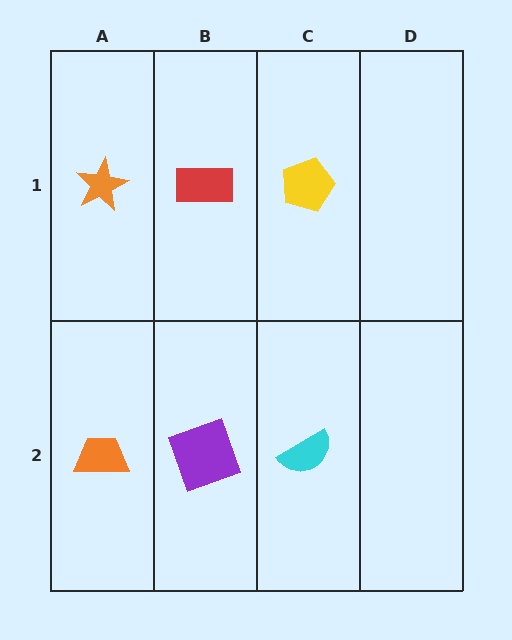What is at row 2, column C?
A cyan semicircle.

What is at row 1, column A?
An orange star.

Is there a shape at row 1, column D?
No, that cell is empty.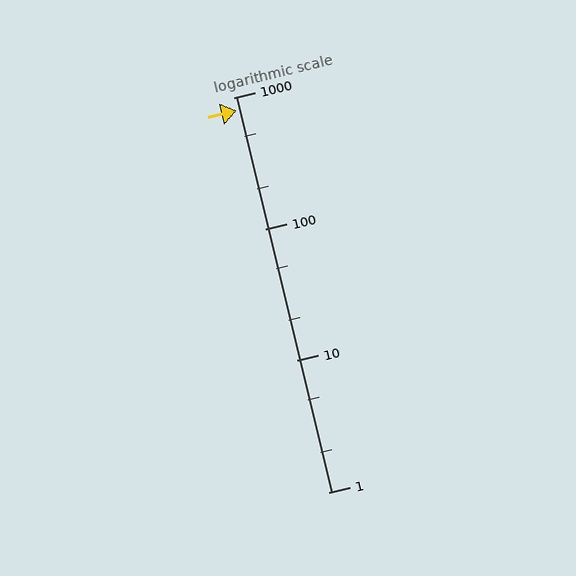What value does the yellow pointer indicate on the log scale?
The pointer indicates approximately 790.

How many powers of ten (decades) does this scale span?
The scale spans 3 decades, from 1 to 1000.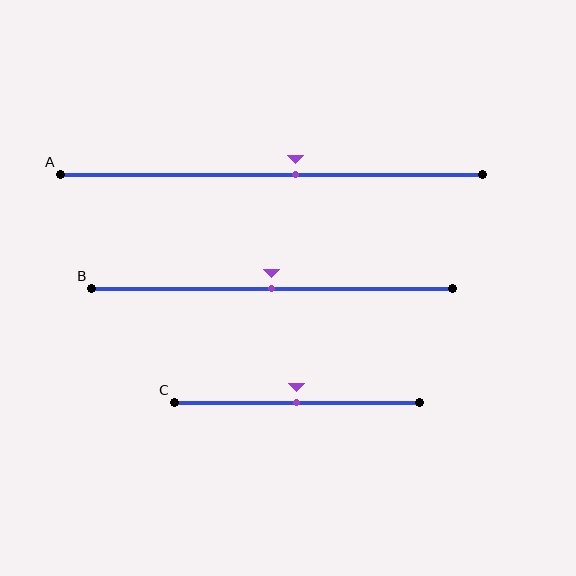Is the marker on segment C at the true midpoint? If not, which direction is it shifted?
Yes, the marker on segment C is at the true midpoint.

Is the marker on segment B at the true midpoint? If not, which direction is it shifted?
Yes, the marker on segment B is at the true midpoint.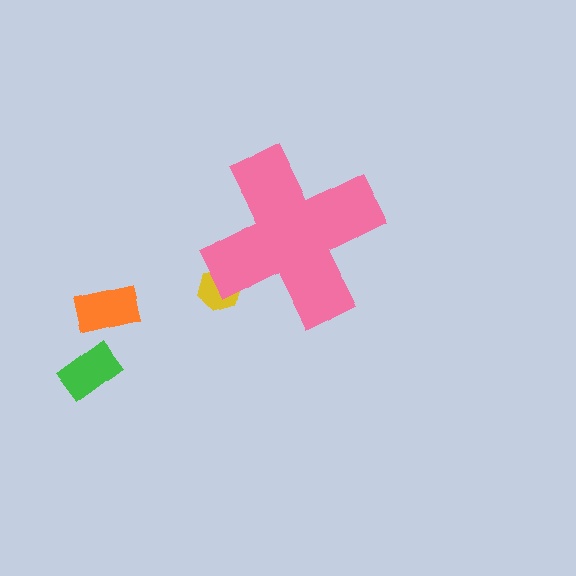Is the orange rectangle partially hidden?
No, the orange rectangle is fully visible.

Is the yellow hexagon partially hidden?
Yes, the yellow hexagon is partially hidden behind the pink cross.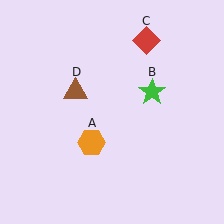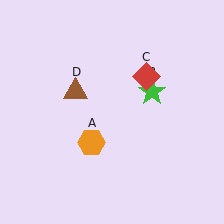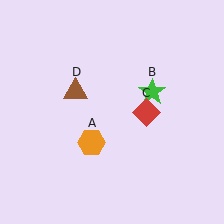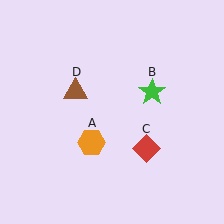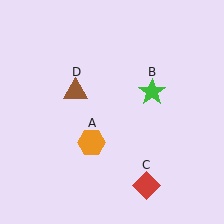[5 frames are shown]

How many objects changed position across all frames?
1 object changed position: red diamond (object C).